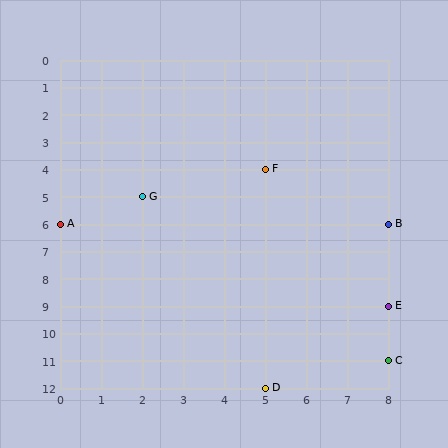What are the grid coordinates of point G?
Point G is at grid coordinates (2, 5).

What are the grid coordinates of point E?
Point E is at grid coordinates (8, 9).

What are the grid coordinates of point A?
Point A is at grid coordinates (0, 6).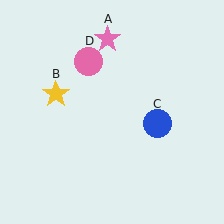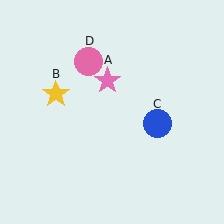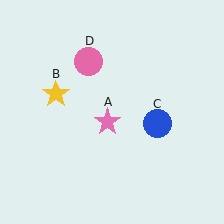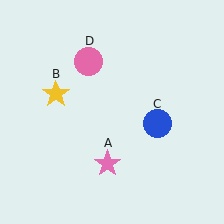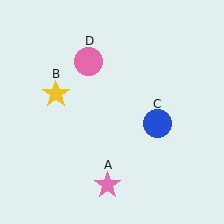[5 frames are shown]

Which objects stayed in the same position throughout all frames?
Yellow star (object B) and blue circle (object C) and pink circle (object D) remained stationary.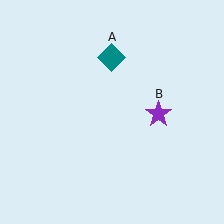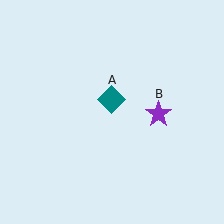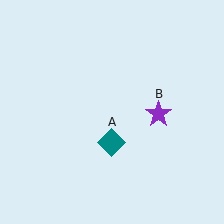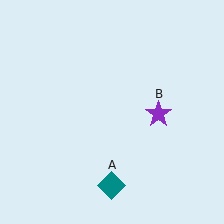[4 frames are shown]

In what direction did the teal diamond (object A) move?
The teal diamond (object A) moved down.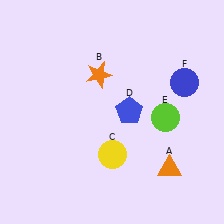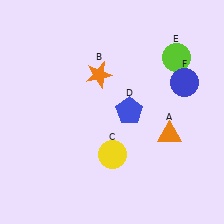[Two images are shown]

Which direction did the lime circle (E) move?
The lime circle (E) moved up.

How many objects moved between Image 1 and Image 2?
2 objects moved between the two images.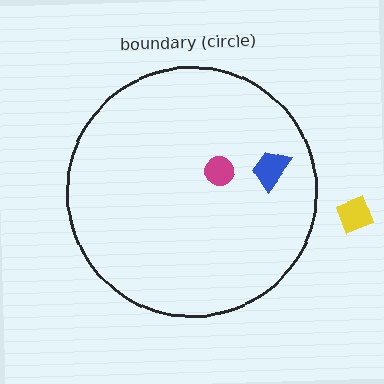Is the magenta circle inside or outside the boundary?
Inside.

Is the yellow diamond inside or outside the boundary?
Outside.